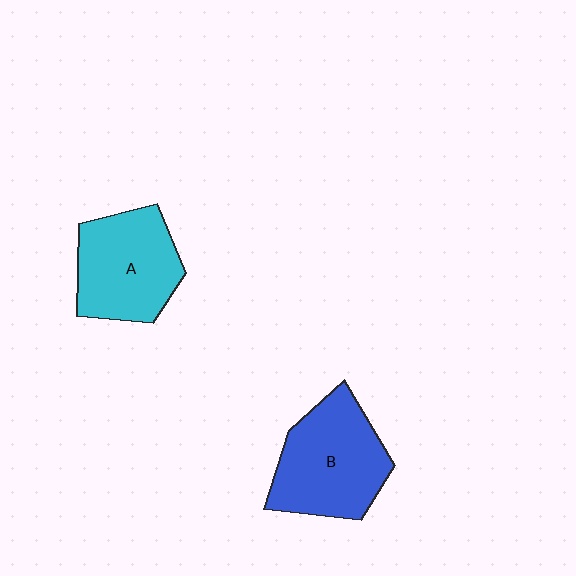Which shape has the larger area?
Shape B (blue).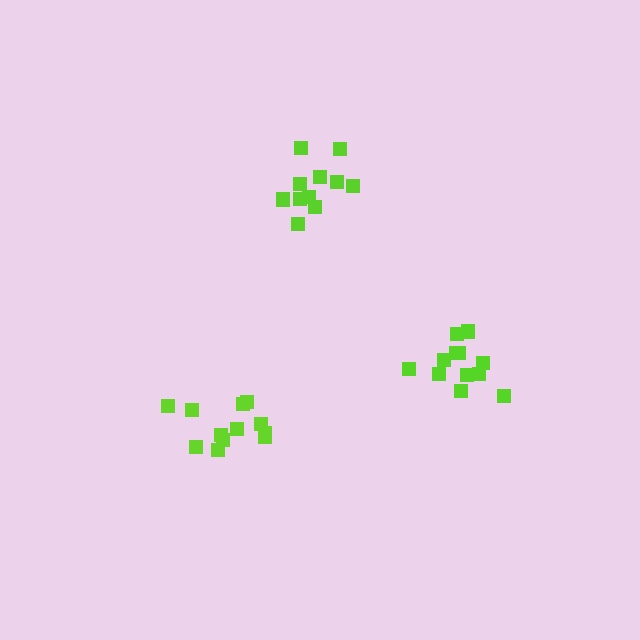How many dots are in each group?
Group 1: 12 dots, Group 2: 12 dots, Group 3: 11 dots (35 total).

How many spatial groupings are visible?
There are 3 spatial groupings.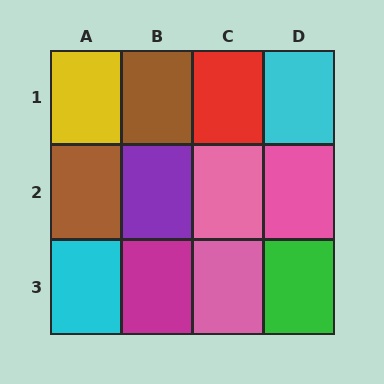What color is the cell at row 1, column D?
Cyan.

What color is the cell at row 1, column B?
Brown.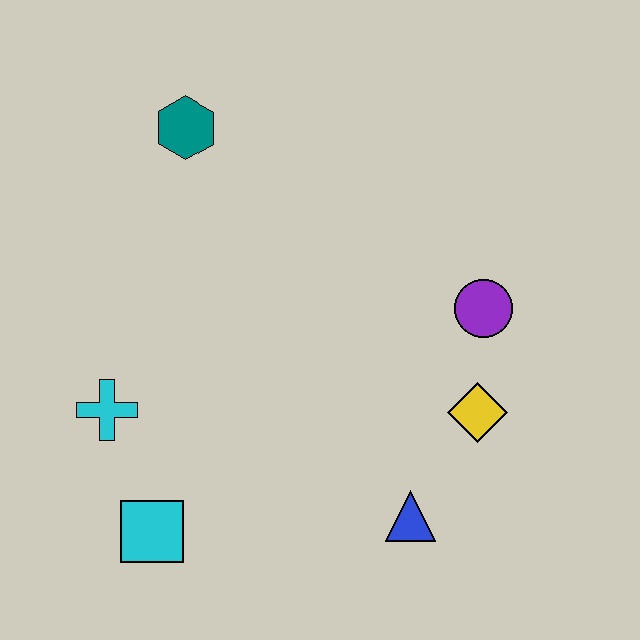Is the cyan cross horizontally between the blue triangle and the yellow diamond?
No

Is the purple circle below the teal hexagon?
Yes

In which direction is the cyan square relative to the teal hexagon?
The cyan square is below the teal hexagon.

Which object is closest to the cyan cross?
The cyan square is closest to the cyan cross.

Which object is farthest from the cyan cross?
The purple circle is farthest from the cyan cross.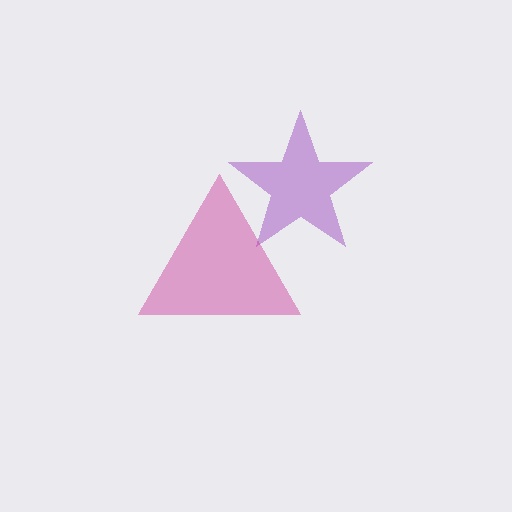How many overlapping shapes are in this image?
There are 2 overlapping shapes in the image.